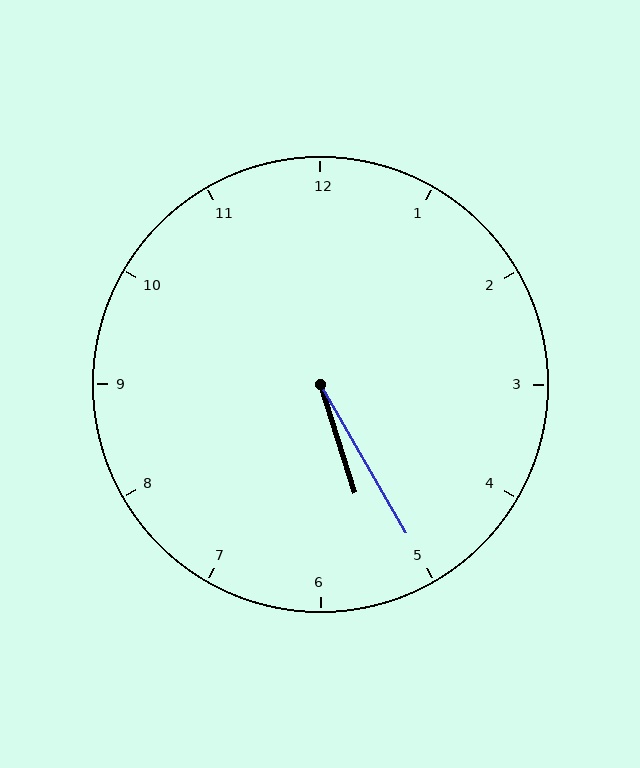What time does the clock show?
5:25.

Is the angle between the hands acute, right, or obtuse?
It is acute.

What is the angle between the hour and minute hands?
Approximately 12 degrees.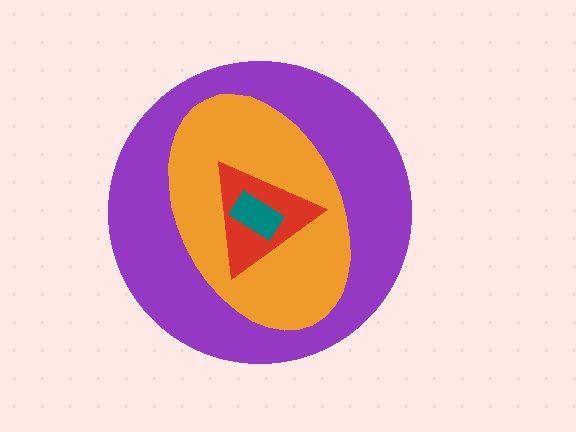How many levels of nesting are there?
4.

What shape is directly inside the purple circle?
The orange ellipse.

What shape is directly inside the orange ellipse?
The red triangle.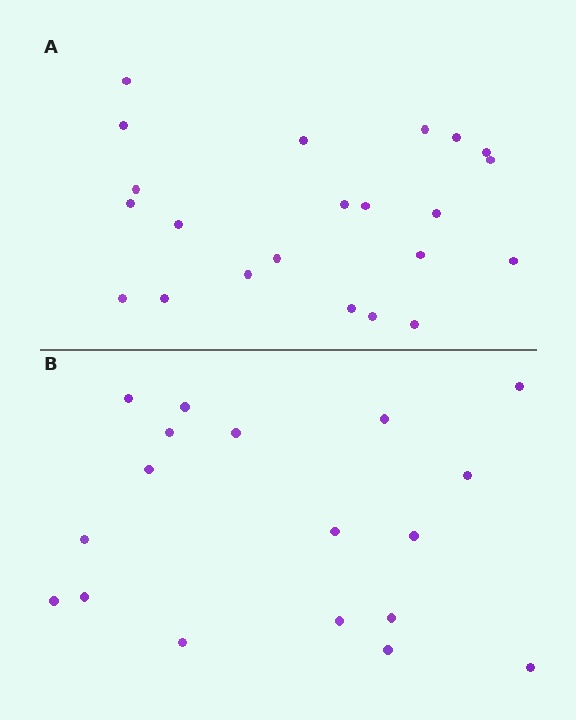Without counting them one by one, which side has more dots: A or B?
Region A (the top region) has more dots.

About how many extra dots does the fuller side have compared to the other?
Region A has about 4 more dots than region B.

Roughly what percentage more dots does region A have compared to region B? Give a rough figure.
About 20% more.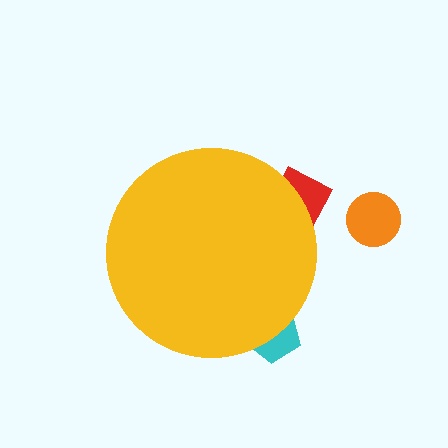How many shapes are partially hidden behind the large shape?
2 shapes are partially hidden.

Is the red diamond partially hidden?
Yes, the red diamond is partially hidden behind the yellow circle.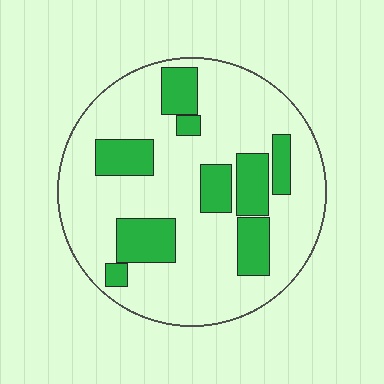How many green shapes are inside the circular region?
9.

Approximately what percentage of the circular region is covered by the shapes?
Approximately 25%.